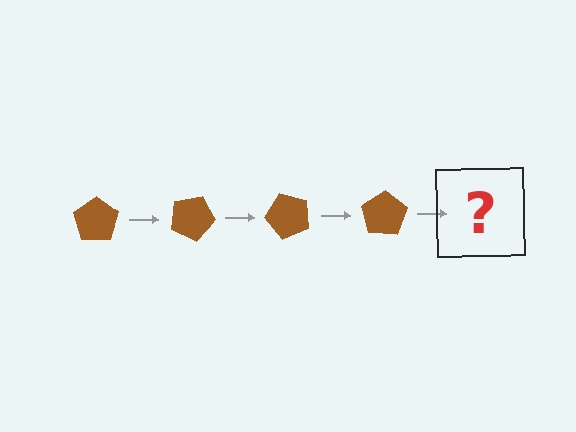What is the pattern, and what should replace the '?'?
The pattern is that the pentagon rotates 25 degrees each step. The '?' should be a brown pentagon rotated 100 degrees.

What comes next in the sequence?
The next element should be a brown pentagon rotated 100 degrees.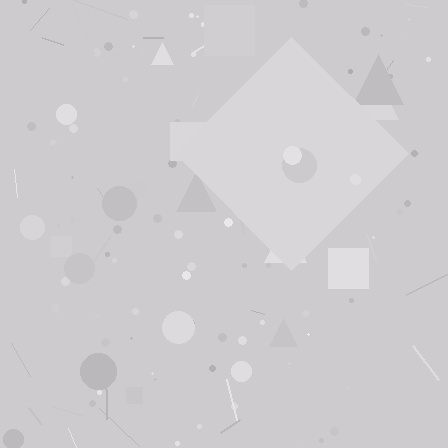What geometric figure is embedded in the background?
A diamond is embedded in the background.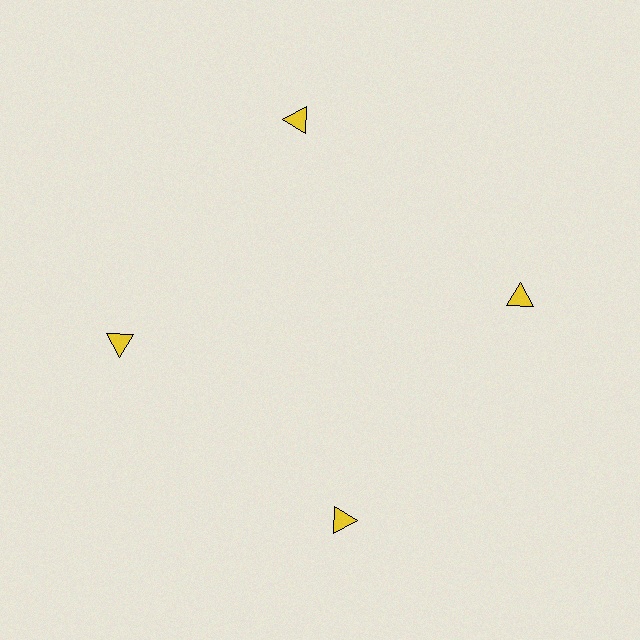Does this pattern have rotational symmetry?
Yes, this pattern has 4-fold rotational symmetry. It looks the same after rotating 90 degrees around the center.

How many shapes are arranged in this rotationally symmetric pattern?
There are 4 shapes, arranged in 4 groups of 1.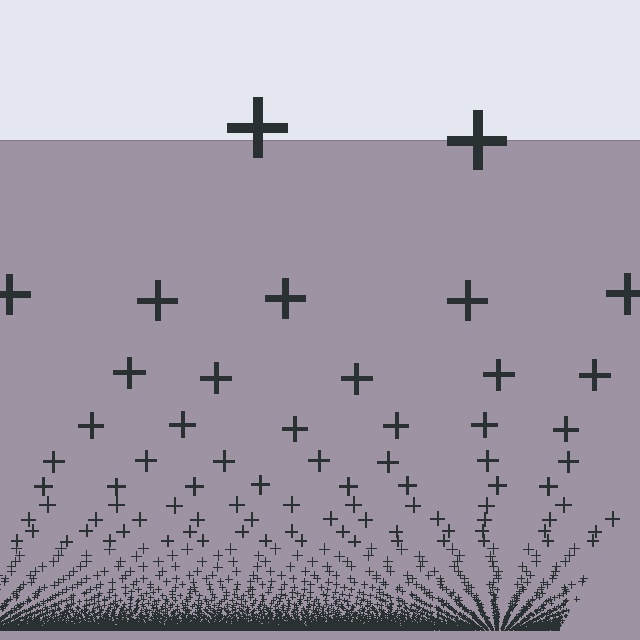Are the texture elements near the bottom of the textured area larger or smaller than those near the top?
Smaller. The gradient is inverted — elements near the bottom are smaller and denser.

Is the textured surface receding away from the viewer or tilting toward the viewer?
The surface appears to tilt toward the viewer. Texture elements get larger and sparser toward the top.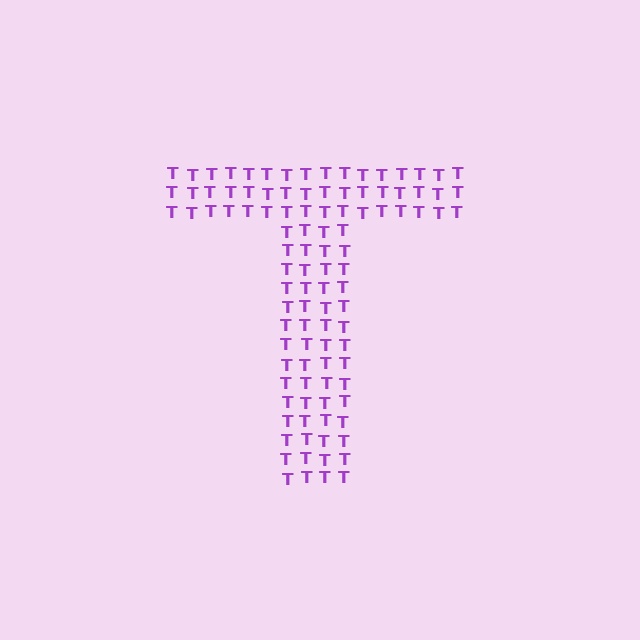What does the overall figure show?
The overall figure shows the letter T.